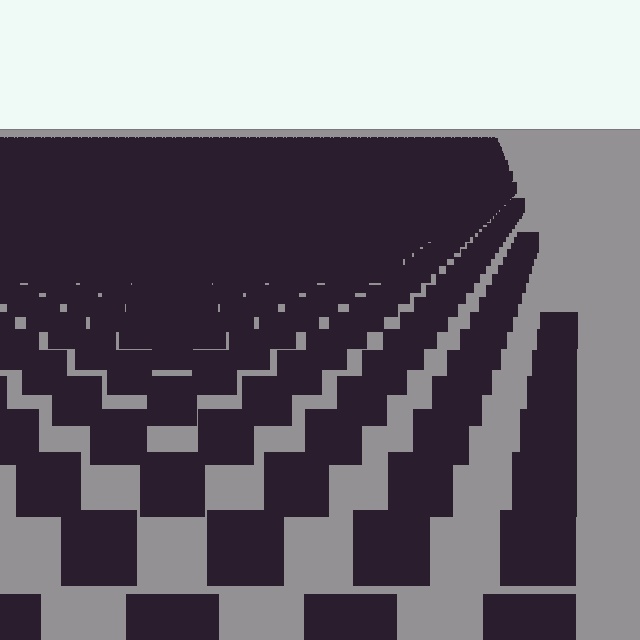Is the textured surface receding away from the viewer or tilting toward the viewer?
The surface is receding away from the viewer. Texture elements get smaller and denser toward the top.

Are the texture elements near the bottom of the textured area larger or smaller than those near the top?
Larger. Near the bottom, elements are closer to the viewer and appear at a bigger on-screen size.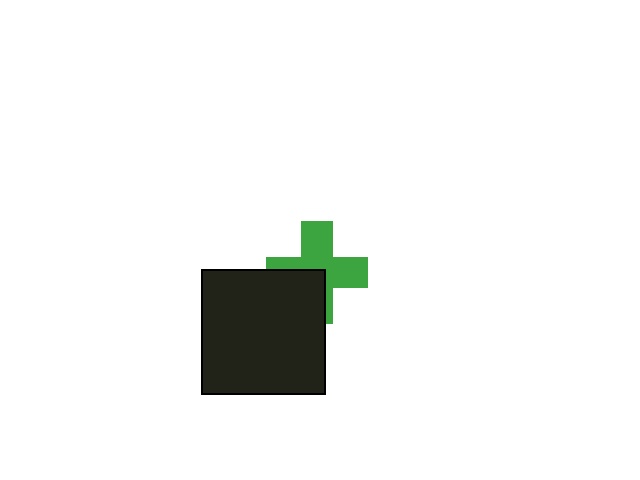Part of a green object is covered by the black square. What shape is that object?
It is a cross.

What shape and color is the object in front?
The object in front is a black square.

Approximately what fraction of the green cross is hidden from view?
Roughly 36% of the green cross is hidden behind the black square.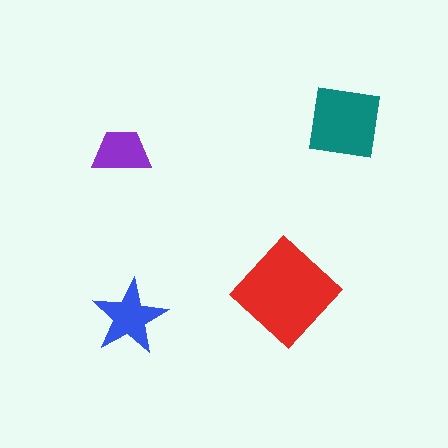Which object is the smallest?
The purple trapezoid.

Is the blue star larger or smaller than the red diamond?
Smaller.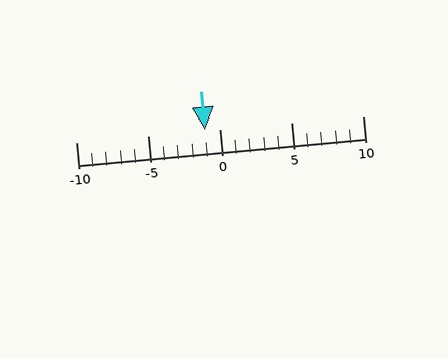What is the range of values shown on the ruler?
The ruler shows values from -10 to 10.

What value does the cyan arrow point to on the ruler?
The cyan arrow points to approximately -1.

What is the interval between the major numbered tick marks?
The major tick marks are spaced 5 units apart.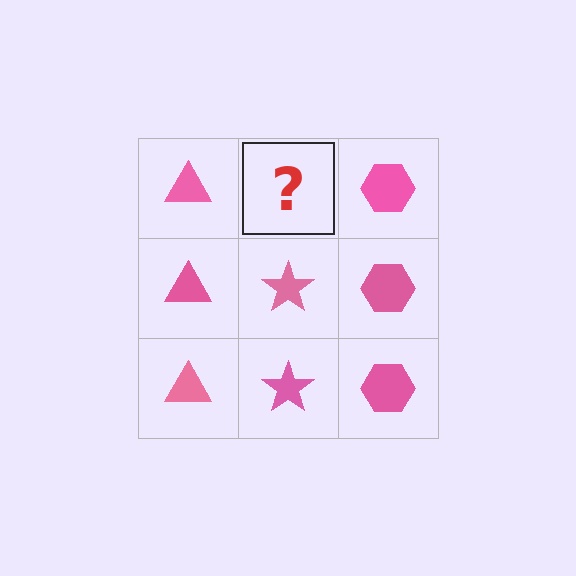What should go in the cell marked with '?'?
The missing cell should contain a pink star.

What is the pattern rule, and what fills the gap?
The rule is that each column has a consistent shape. The gap should be filled with a pink star.